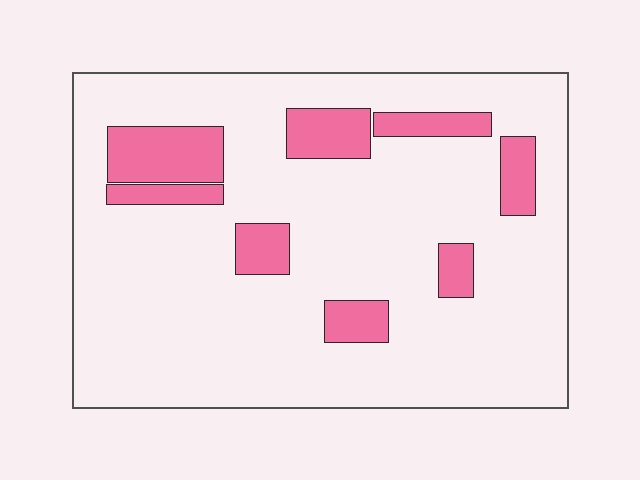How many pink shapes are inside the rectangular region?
8.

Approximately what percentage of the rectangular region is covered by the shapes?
Approximately 15%.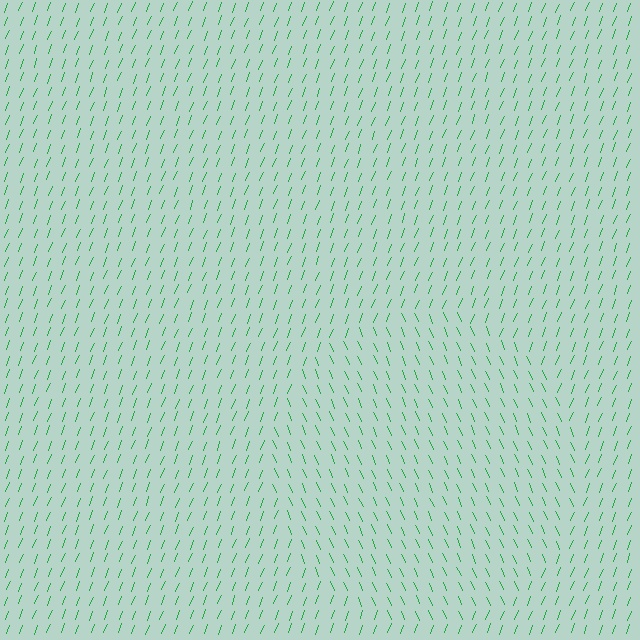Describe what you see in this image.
The image is filled with small green line segments. A circle region in the image has lines oriented differently from the surrounding lines, creating a visible texture boundary.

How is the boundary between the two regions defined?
The boundary is defined purely by a change in line orientation (approximately 45 degrees difference). All lines are the same color and thickness.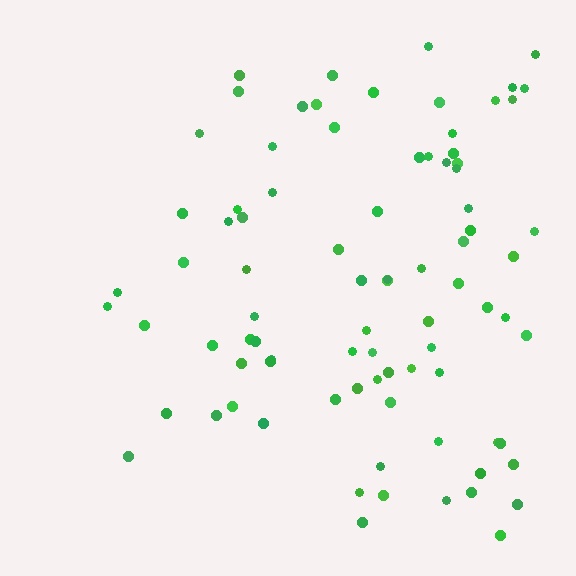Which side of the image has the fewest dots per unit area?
The left.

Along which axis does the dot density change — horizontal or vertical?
Horizontal.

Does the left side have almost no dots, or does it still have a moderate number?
Still a moderate number, just noticeably fewer than the right.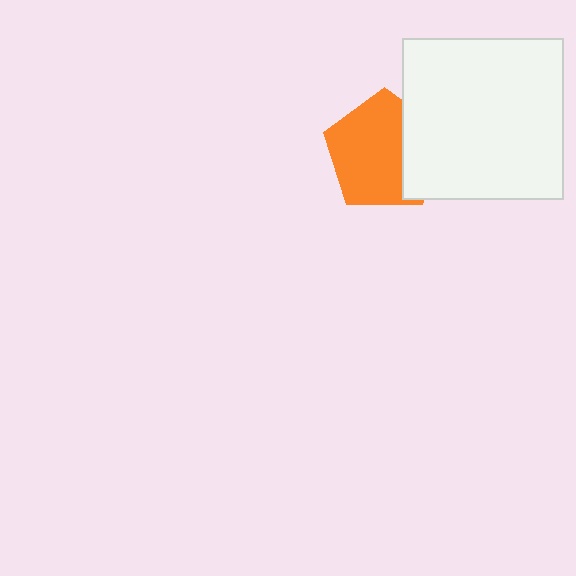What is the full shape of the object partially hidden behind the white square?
The partially hidden object is an orange pentagon.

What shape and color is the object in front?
The object in front is a white square.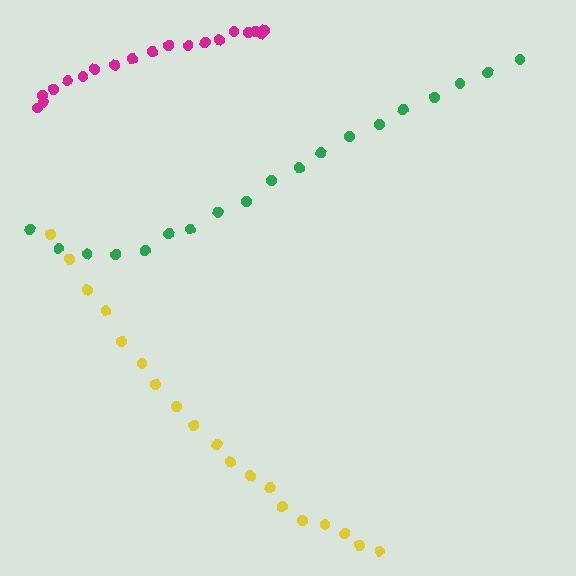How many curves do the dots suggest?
There are 3 distinct paths.